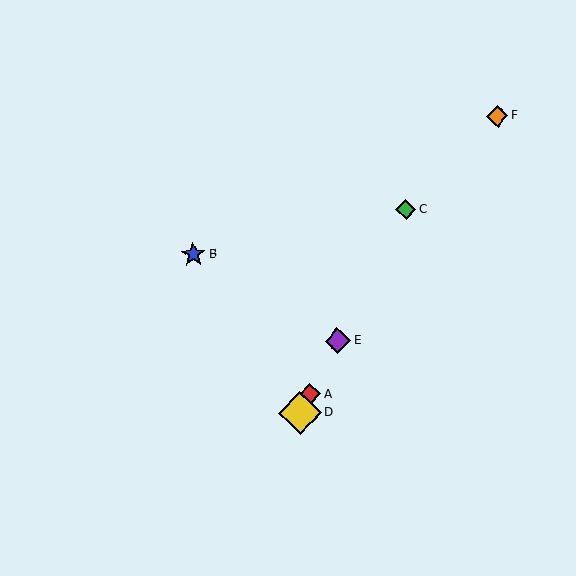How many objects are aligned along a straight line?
4 objects (A, C, D, E) are aligned along a straight line.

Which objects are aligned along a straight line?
Objects A, C, D, E are aligned along a straight line.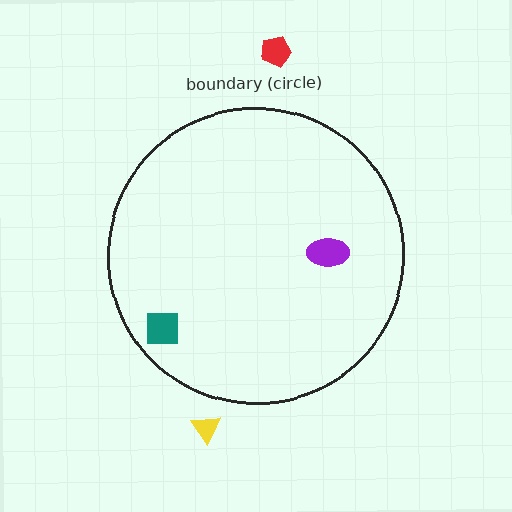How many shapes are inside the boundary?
2 inside, 2 outside.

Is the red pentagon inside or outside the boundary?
Outside.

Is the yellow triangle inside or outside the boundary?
Outside.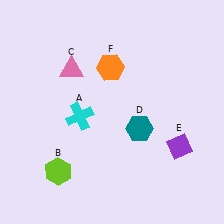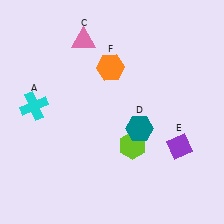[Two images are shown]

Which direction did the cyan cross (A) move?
The cyan cross (A) moved left.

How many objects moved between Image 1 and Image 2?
3 objects moved between the two images.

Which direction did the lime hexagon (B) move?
The lime hexagon (B) moved right.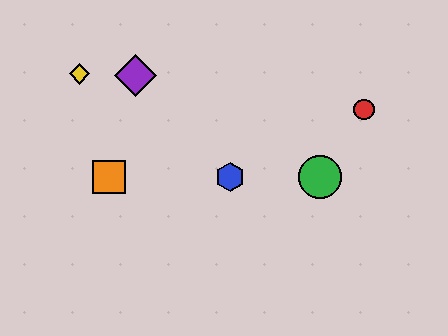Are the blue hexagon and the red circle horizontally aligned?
No, the blue hexagon is at y≈177 and the red circle is at y≈110.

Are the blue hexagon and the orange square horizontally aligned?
Yes, both are at y≈177.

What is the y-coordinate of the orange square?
The orange square is at y≈177.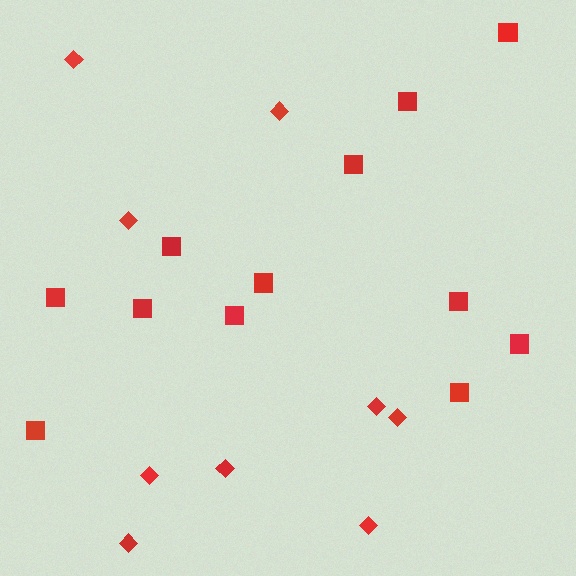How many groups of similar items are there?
There are 2 groups: one group of squares (12) and one group of diamonds (9).